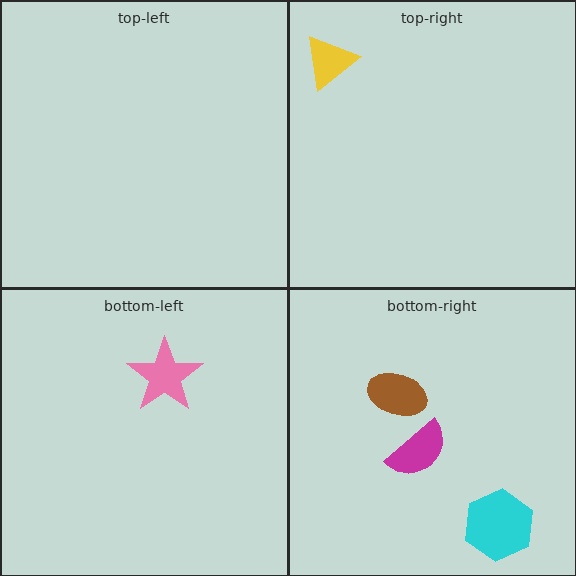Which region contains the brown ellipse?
The bottom-right region.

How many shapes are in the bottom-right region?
3.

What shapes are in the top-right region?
The yellow triangle.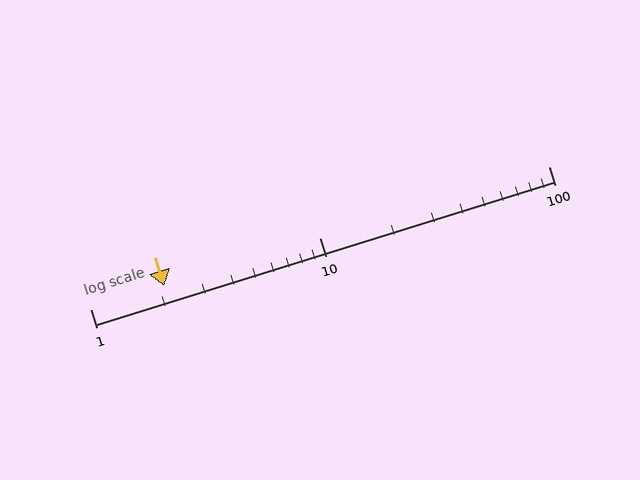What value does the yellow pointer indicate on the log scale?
The pointer indicates approximately 2.1.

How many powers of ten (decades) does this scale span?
The scale spans 2 decades, from 1 to 100.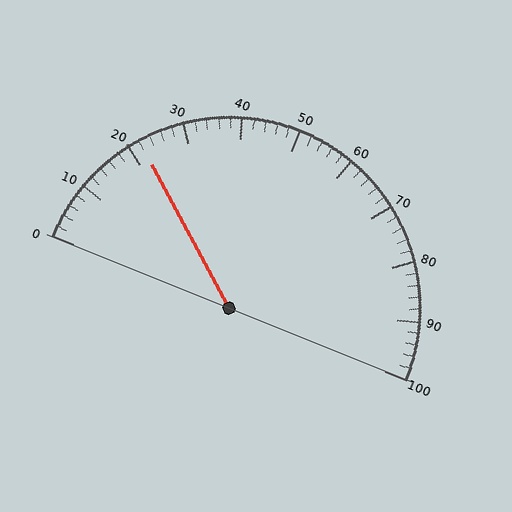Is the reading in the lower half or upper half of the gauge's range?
The reading is in the lower half of the range (0 to 100).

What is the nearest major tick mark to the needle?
The nearest major tick mark is 20.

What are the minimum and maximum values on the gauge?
The gauge ranges from 0 to 100.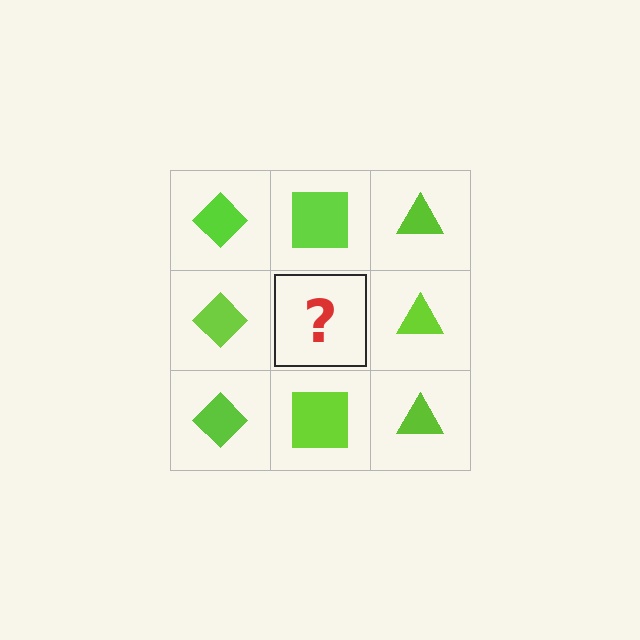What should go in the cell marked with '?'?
The missing cell should contain a lime square.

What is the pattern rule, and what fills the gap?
The rule is that each column has a consistent shape. The gap should be filled with a lime square.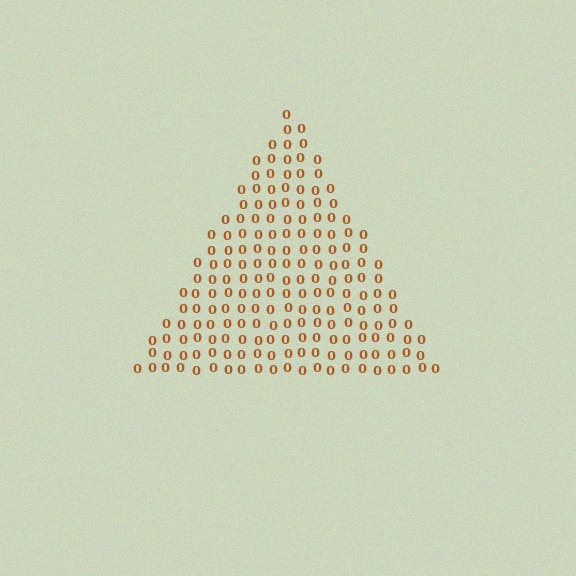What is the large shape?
The large shape is a triangle.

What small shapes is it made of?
It is made of small digit 0's.